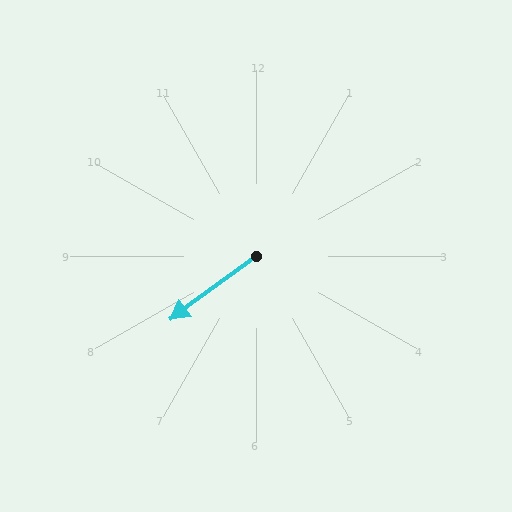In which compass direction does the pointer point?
Southwest.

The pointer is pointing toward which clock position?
Roughly 8 o'clock.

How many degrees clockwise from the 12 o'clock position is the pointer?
Approximately 234 degrees.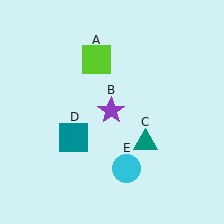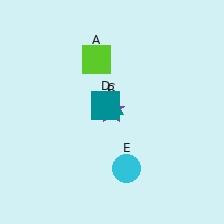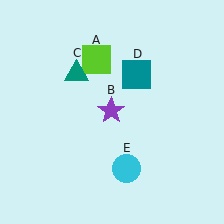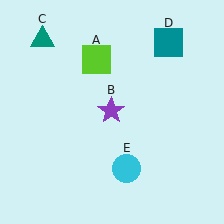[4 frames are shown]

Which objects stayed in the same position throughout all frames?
Lime square (object A) and purple star (object B) and cyan circle (object E) remained stationary.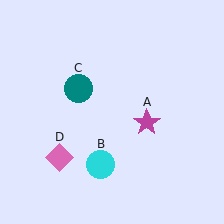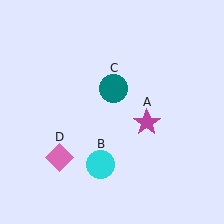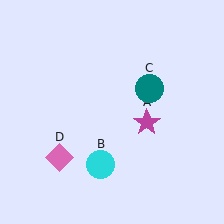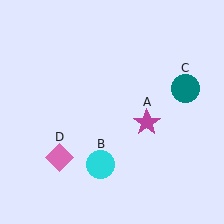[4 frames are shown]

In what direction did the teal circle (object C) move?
The teal circle (object C) moved right.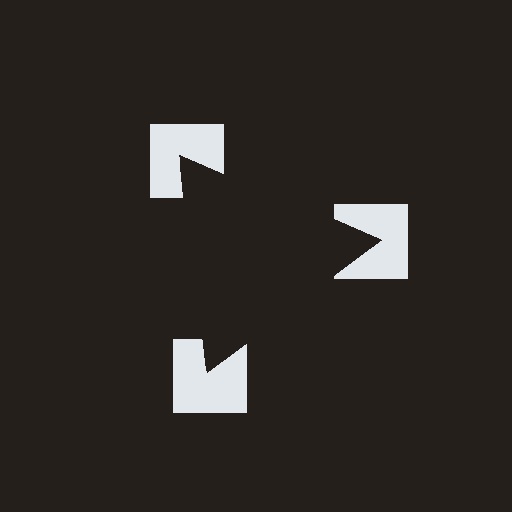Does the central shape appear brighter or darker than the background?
It typically appears slightly darker than the background, even though no actual brightness change is drawn.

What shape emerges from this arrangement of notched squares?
An illusory triangle — its edges are inferred from the aligned wedge cuts in the notched squares, not physically drawn.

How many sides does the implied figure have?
3 sides.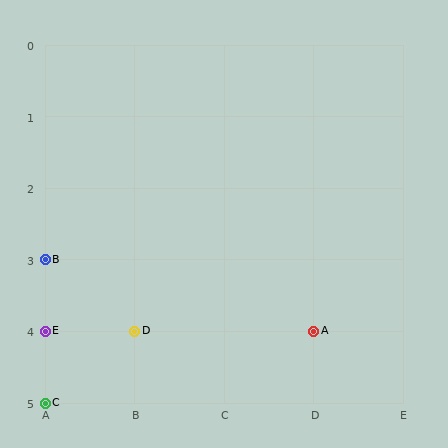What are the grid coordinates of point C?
Point C is at grid coordinates (A, 5).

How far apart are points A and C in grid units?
Points A and C are 3 columns and 1 row apart (about 3.2 grid units diagonally).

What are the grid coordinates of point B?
Point B is at grid coordinates (A, 3).